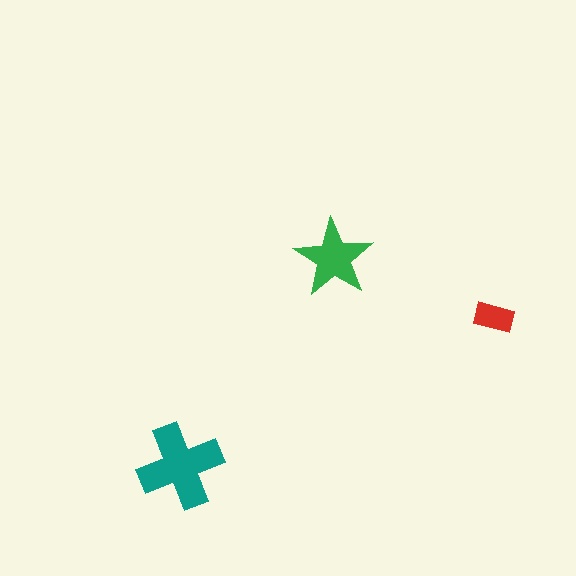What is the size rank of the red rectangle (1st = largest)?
3rd.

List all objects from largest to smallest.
The teal cross, the green star, the red rectangle.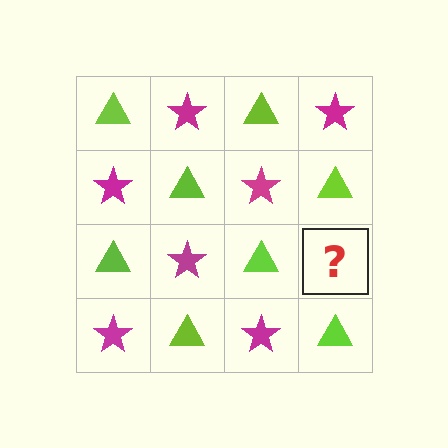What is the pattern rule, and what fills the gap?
The rule is that it alternates lime triangle and magenta star in a checkerboard pattern. The gap should be filled with a magenta star.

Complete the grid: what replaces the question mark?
The question mark should be replaced with a magenta star.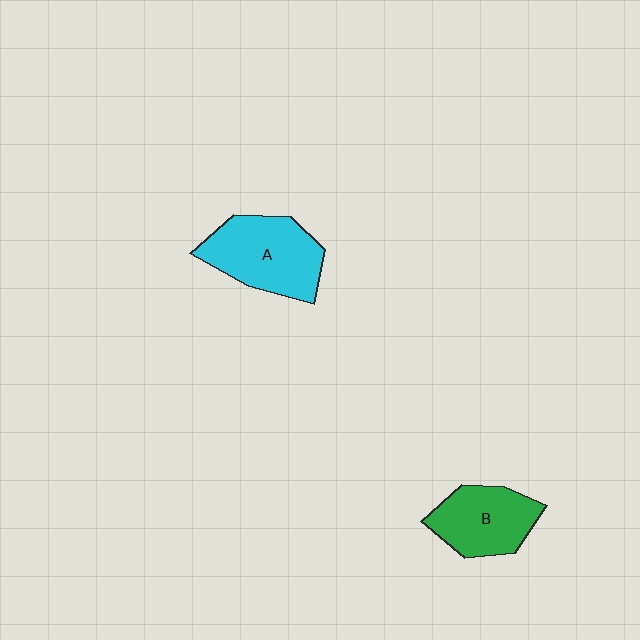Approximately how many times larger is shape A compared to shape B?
Approximately 1.2 times.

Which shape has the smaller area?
Shape B (green).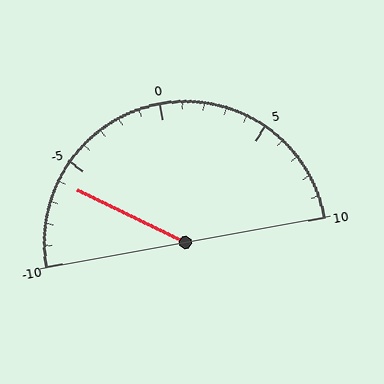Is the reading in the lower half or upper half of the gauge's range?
The reading is in the lower half of the range (-10 to 10).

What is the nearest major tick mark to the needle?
The nearest major tick mark is -5.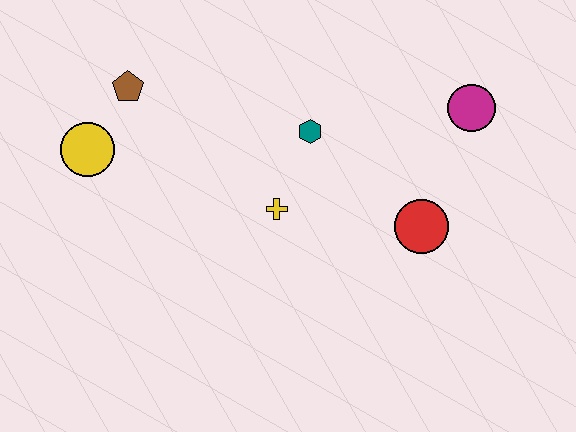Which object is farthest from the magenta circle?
The yellow circle is farthest from the magenta circle.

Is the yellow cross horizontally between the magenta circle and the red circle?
No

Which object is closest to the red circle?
The magenta circle is closest to the red circle.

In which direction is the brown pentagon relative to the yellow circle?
The brown pentagon is above the yellow circle.